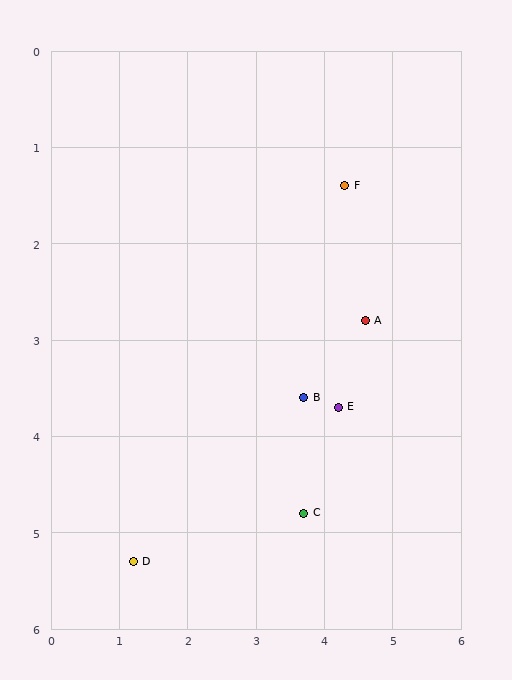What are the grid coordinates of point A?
Point A is at approximately (4.6, 2.8).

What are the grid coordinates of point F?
Point F is at approximately (4.3, 1.4).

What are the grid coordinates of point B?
Point B is at approximately (3.7, 3.6).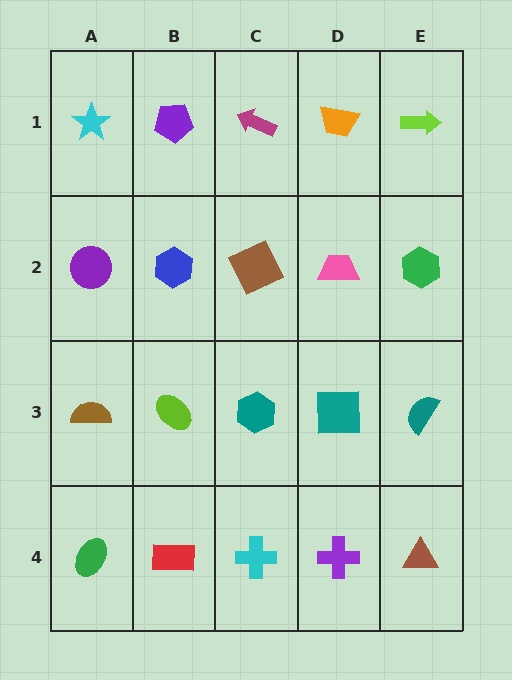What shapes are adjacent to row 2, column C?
A magenta arrow (row 1, column C), a teal hexagon (row 3, column C), a blue hexagon (row 2, column B), a pink trapezoid (row 2, column D).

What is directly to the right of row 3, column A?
A lime ellipse.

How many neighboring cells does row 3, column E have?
3.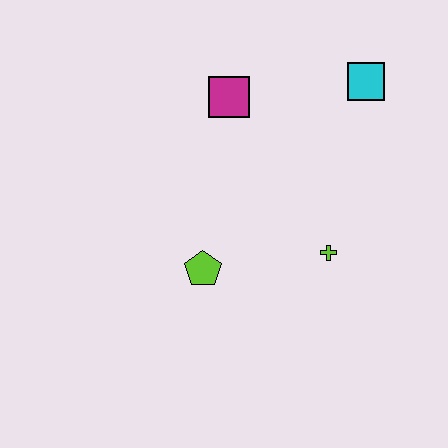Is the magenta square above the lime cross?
Yes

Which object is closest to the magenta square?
The cyan square is closest to the magenta square.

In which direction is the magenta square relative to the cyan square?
The magenta square is to the left of the cyan square.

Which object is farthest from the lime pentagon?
The cyan square is farthest from the lime pentagon.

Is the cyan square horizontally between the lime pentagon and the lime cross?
No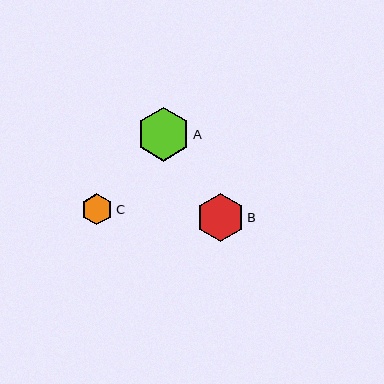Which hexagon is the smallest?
Hexagon C is the smallest with a size of approximately 31 pixels.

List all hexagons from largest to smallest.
From largest to smallest: A, B, C.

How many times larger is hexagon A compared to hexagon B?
Hexagon A is approximately 1.1 times the size of hexagon B.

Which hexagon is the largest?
Hexagon A is the largest with a size of approximately 54 pixels.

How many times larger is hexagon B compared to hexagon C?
Hexagon B is approximately 1.5 times the size of hexagon C.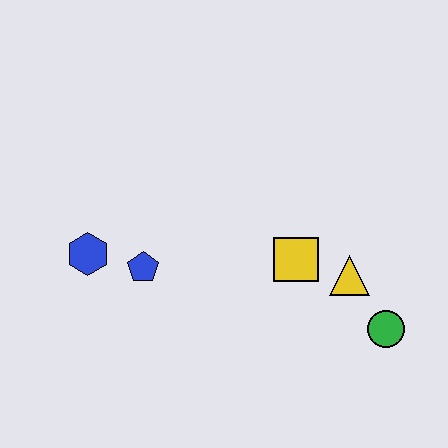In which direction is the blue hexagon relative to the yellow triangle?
The blue hexagon is to the left of the yellow triangle.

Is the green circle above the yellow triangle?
No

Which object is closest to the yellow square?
The yellow triangle is closest to the yellow square.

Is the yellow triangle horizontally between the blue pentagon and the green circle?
Yes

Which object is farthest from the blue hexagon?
The green circle is farthest from the blue hexagon.